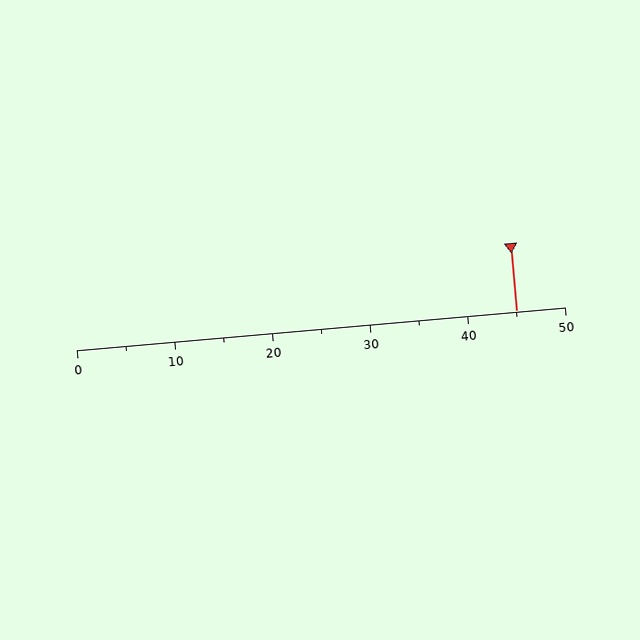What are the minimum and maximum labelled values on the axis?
The axis runs from 0 to 50.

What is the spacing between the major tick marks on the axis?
The major ticks are spaced 10 apart.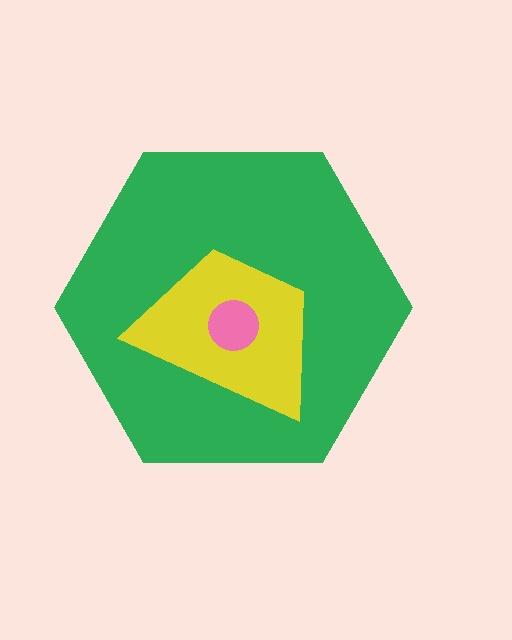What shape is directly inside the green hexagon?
The yellow trapezoid.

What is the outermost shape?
The green hexagon.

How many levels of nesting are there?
3.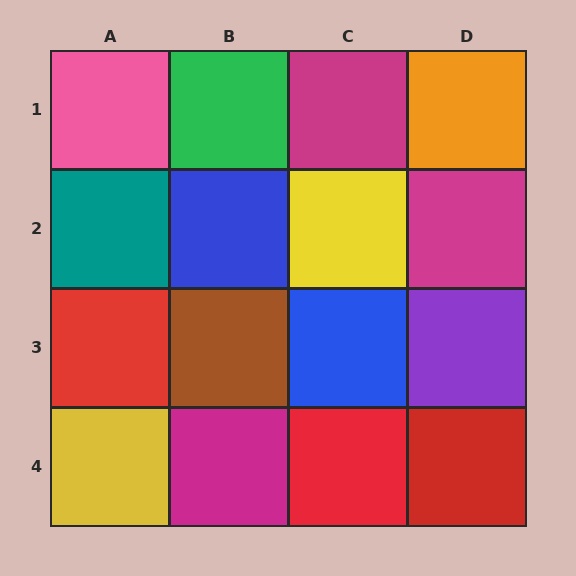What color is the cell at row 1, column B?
Green.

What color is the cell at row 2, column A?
Teal.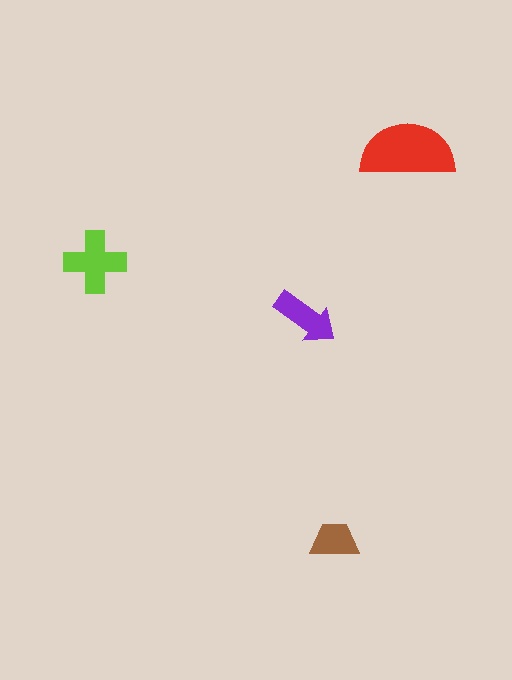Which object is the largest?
The red semicircle.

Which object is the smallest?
The brown trapezoid.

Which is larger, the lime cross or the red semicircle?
The red semicircle.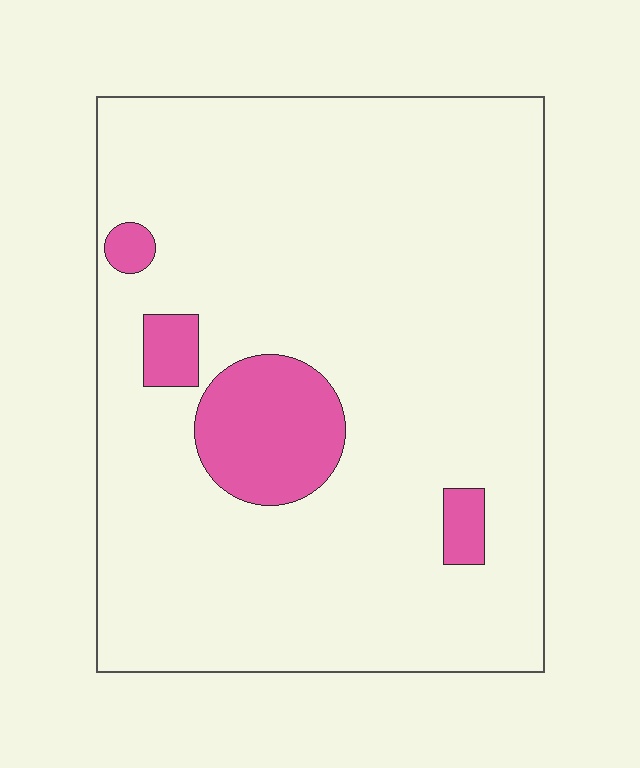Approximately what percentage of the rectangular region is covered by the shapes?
Approximately 10%.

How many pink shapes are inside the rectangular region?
4.